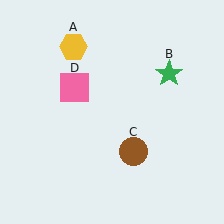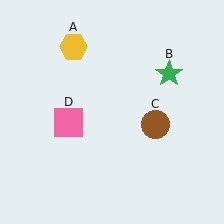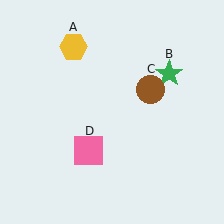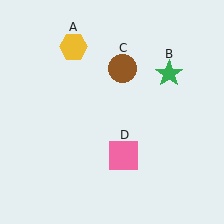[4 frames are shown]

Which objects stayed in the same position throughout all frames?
Yellow hexagon (object A) and green star (object B) remained stationary.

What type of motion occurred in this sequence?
The brown circle (object C), pink square (object D) rotated counterclockwise around the center of the scene.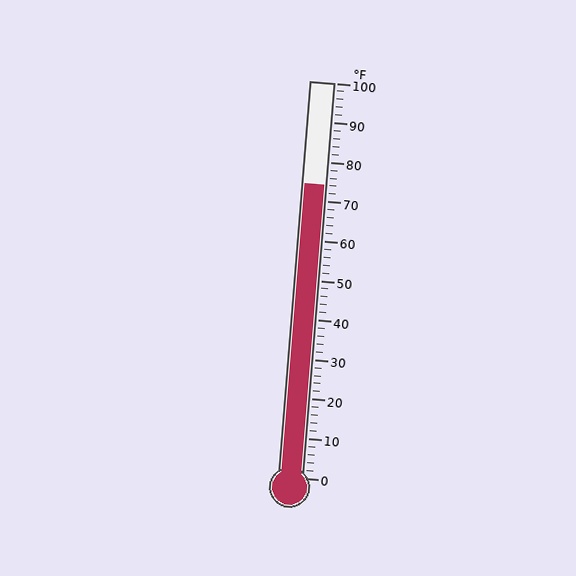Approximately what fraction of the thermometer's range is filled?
The thermometer is filled to approximately 75% of its range.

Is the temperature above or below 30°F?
The temperature is above 30°F.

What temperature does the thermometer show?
The thermometer shows approximately 74°F.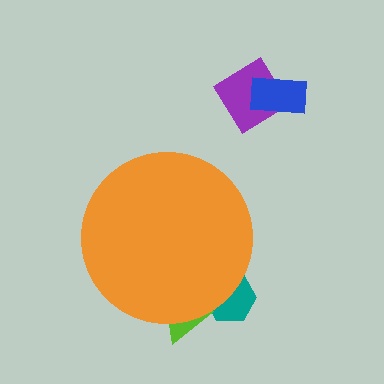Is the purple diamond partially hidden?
No, the purple diamond is fully visible.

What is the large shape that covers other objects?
An orange circle.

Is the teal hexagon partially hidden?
Yes, the teal hexagon is partially hidden behind the orange circle.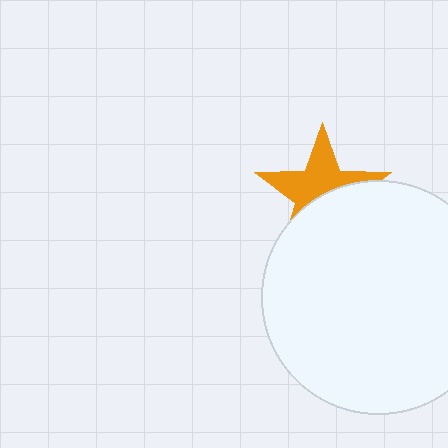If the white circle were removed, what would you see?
You would see the complete orange star.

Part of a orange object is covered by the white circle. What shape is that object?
It is a star.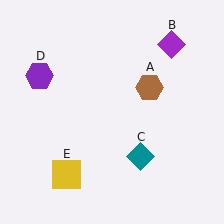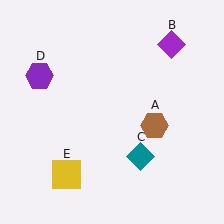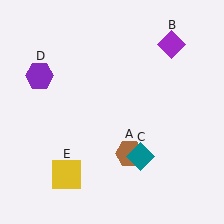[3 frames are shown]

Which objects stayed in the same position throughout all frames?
Purple diamond (object B) and teal diamond (object C) and purple hexagon (object D) and yellow square (object E) remained stationary.